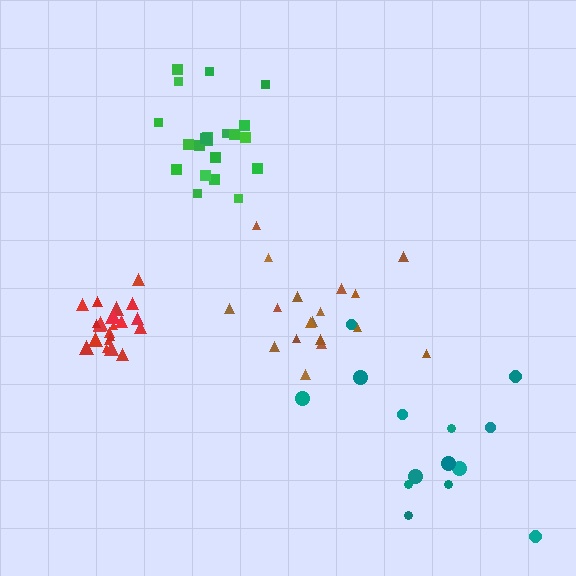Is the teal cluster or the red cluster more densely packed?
Red.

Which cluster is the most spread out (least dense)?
Teal.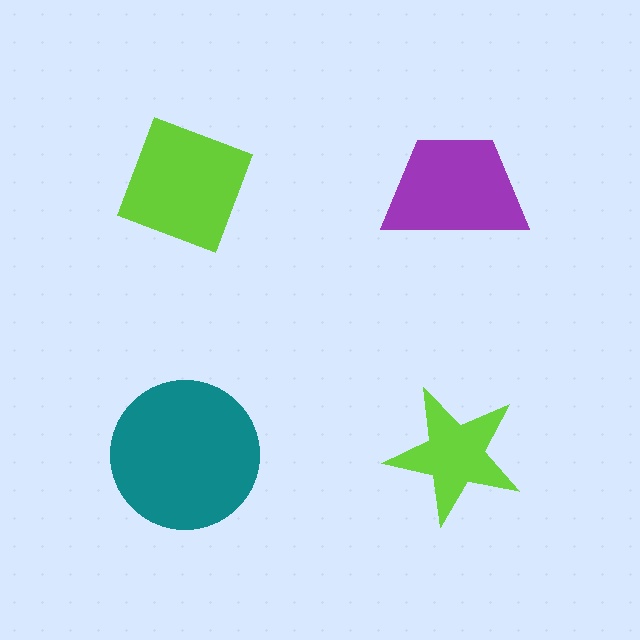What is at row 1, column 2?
A purple trapezoid.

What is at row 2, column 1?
A teal circle.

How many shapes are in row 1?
2 shapes.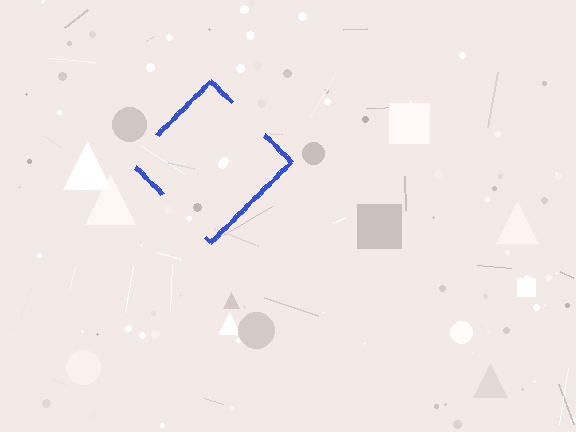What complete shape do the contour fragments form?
The contour fragments form a diamond.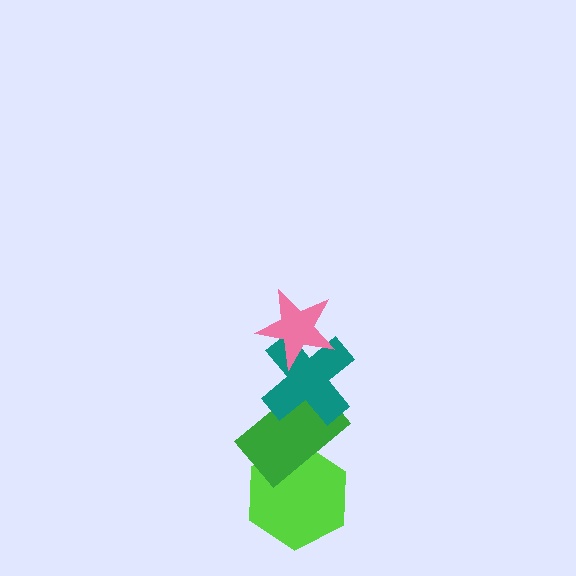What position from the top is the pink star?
The pink star is 1st from the top.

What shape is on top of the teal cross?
The pink star is on top of the teal cross.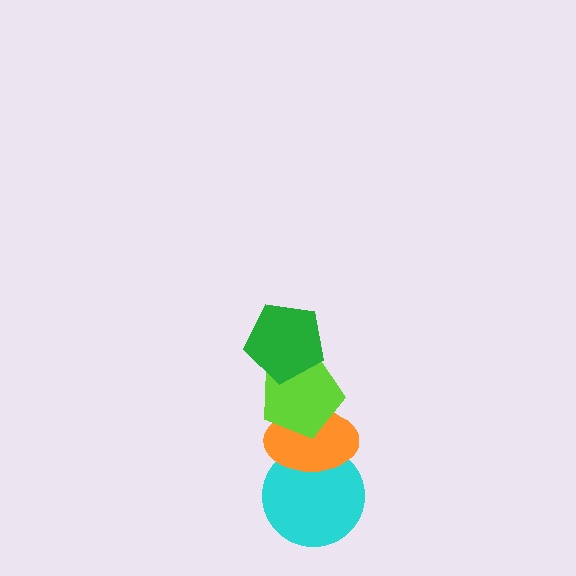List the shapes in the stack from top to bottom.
From top to bottom: the green pentagon, the lime pentagon, the orange ellipse, the cyan circle.